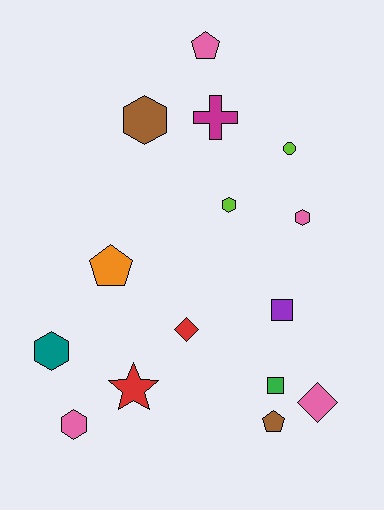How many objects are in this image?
There are 15 objects.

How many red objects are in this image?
There are 2 red objects.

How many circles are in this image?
There is 1 circle.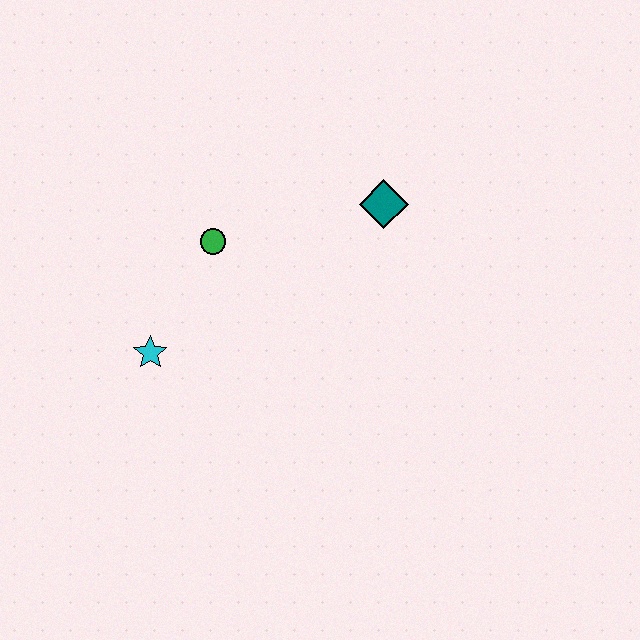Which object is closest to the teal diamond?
The green circle is closest to the teal diamond.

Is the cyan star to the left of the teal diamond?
Yes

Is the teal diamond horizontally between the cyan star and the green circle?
No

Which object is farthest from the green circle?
The teal diamond is farthest from the green circle.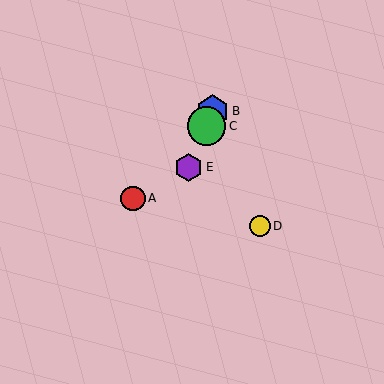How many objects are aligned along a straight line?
3 objects (B, C, E) are aligned along a straight line.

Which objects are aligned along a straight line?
Objects B, C, E are aligned along a straight line.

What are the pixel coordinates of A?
Object A is at (133, 198).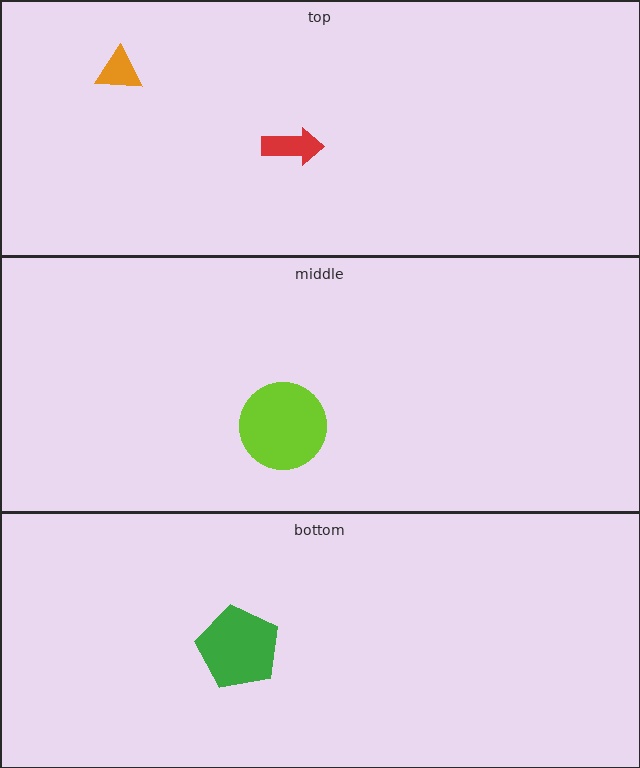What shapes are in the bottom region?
The green pentagon.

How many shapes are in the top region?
2.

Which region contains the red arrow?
The top region.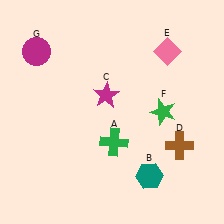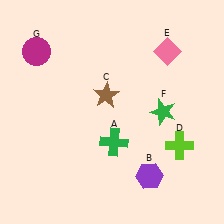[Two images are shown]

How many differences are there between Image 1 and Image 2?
There are 3 differences between the two images.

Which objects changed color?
B changed from teal to purple. C changed from magenta to brown. D changed from brown to lime.